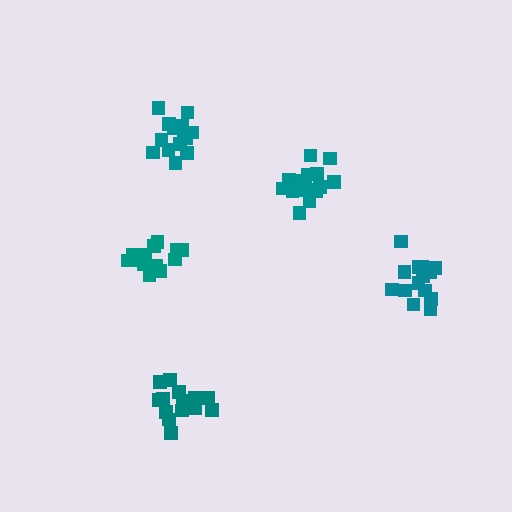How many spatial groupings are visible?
There are 5 spatial groupings.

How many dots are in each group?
Group 1: 16 dots, Group 2: 14 dots, Group 3: 19 dots, Group 4: 14 dots, Group 5: 15 dots (78 total).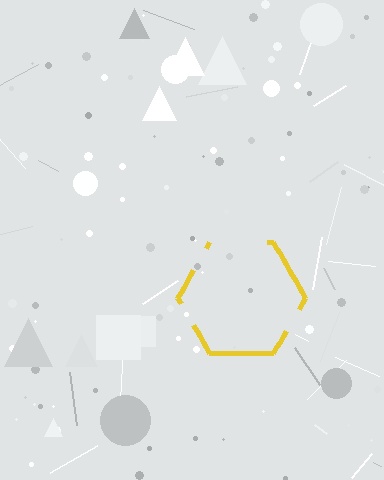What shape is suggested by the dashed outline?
The dashed outline suggests a hexagon.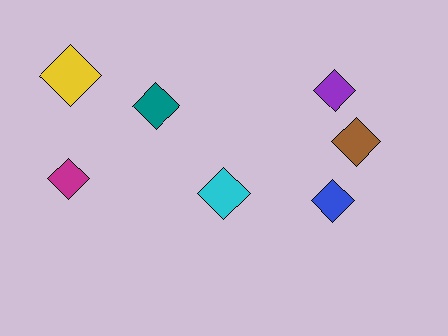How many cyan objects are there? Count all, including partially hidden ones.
There is 1 cyan object.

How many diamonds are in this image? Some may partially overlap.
There are 7 diamonds.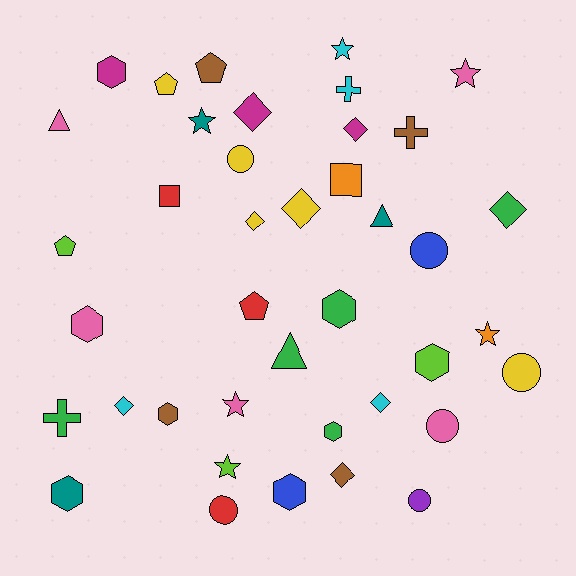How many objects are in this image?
There are 40 objects.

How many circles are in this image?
There are 6 circles.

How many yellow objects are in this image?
There are 5 yellow objects.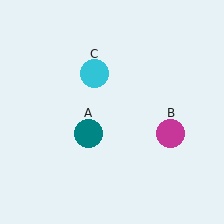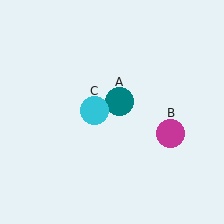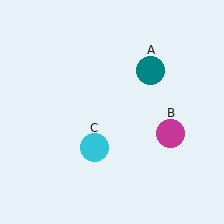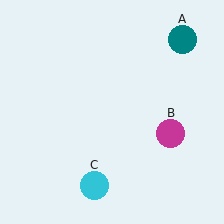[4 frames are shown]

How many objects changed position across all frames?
2 objects changed position: teal circle (object A), cyan circle (object C).